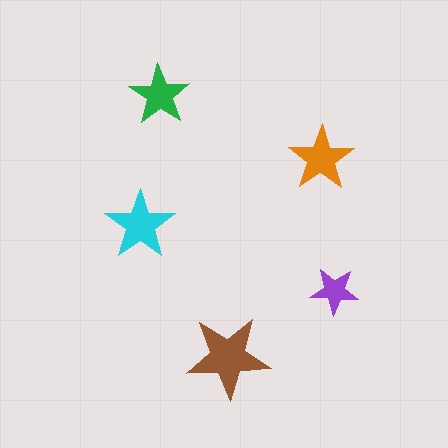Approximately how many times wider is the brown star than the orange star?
About 1.5 times wider.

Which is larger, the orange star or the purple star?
The orange one.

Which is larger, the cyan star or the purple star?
The cyan one.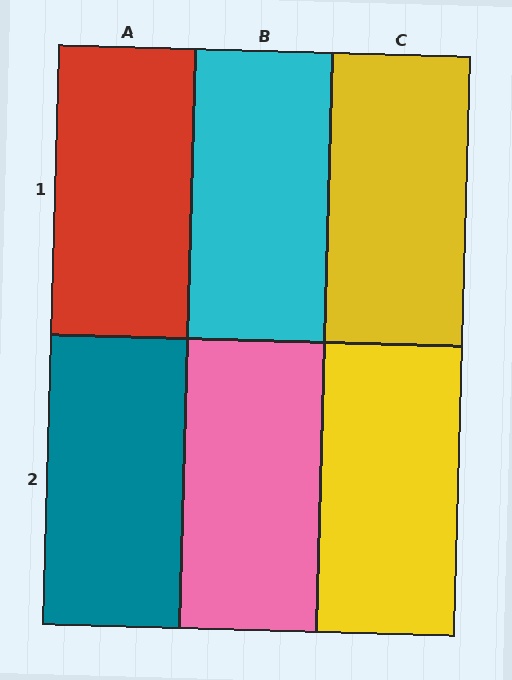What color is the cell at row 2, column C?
Yellow.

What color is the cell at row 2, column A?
Teal.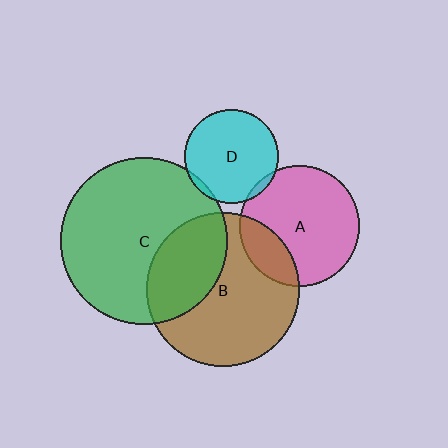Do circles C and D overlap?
Yes.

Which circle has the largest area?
Circle C (green).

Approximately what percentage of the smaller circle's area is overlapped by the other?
Approximately 5%.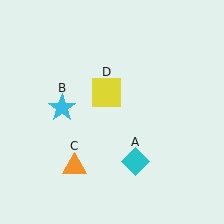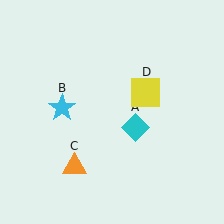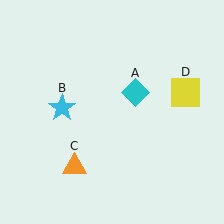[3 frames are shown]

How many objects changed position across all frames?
2 objects changed position: cyan diamond (object A), yellow square (object D).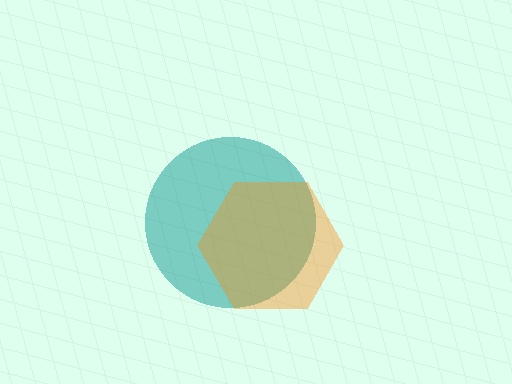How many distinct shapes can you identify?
There are 2 distinct shapes: a teal circle, an orange hexagon.